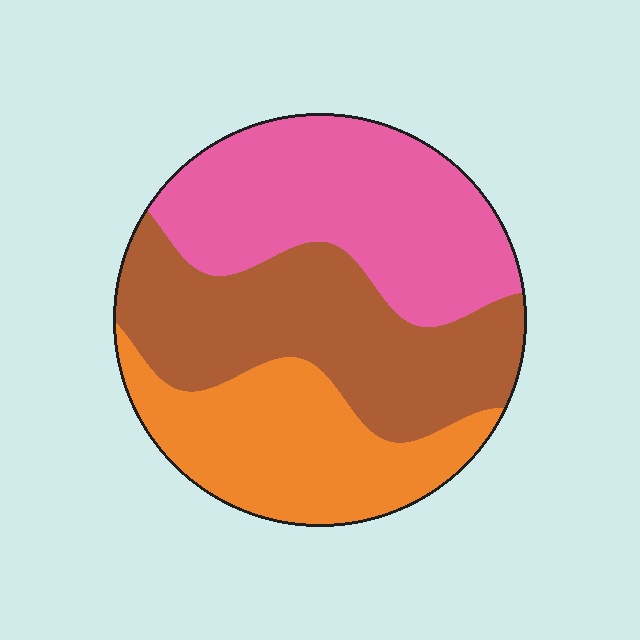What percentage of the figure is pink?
Pink covers about 35% of the figure.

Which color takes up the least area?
Orange, at roughly 30%.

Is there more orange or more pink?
Pink.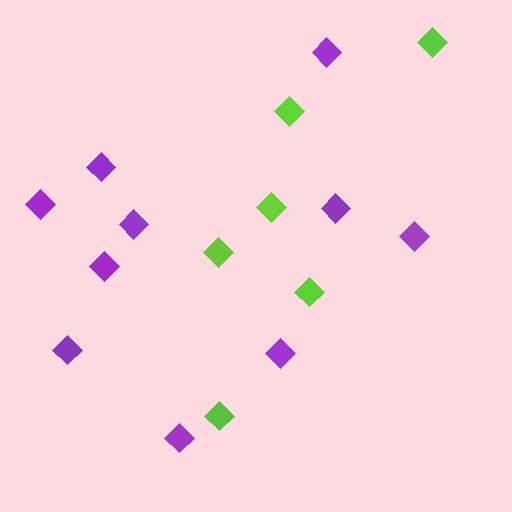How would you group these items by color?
There are 2 groups: one group of purple diamonds (10) and one group of lime diamonds (6).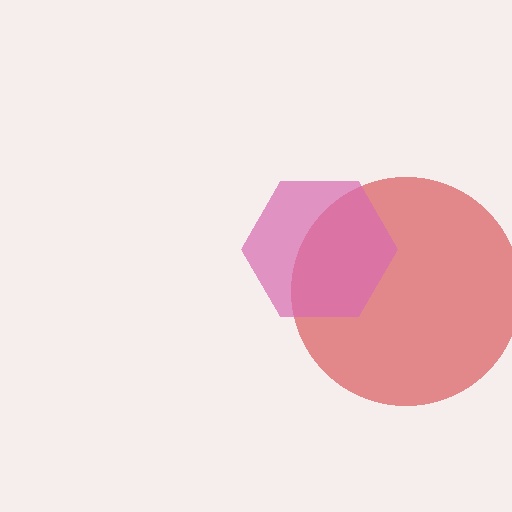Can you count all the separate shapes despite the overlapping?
Yes, there are 2 separate shapes.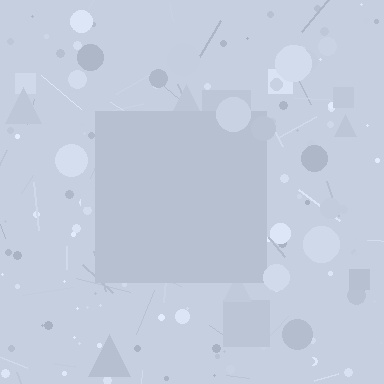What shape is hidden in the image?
A square is hidden in the image.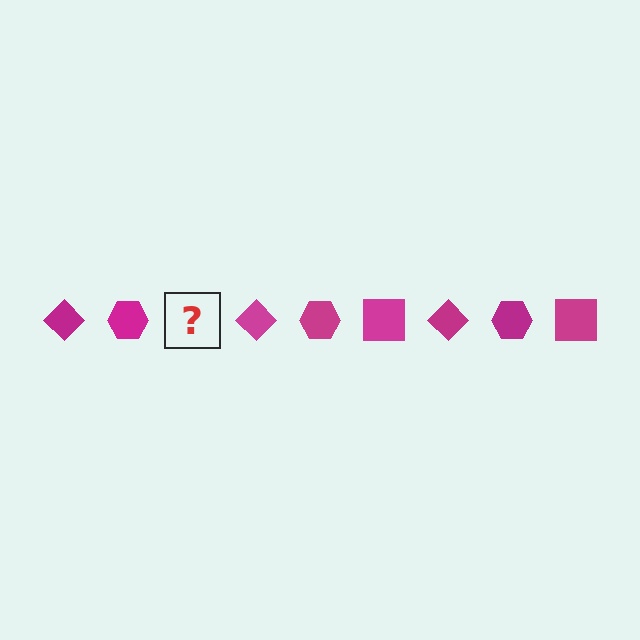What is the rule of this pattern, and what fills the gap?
The rule is that the pattern cycles through diamond, hexagon, square shapes in magenta. The gap should be filled with a magenta square.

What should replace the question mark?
The question mark should be replaced with a magenta square.